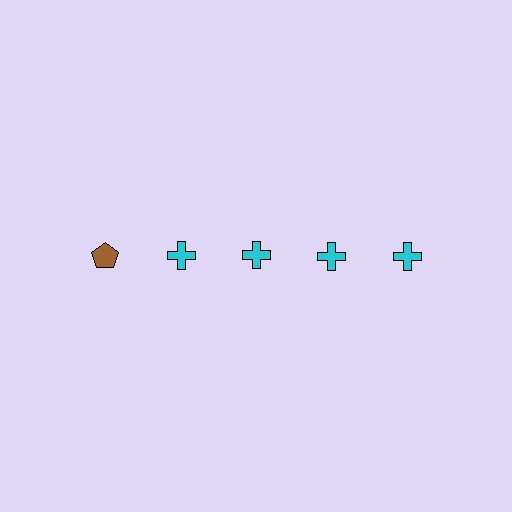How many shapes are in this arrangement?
There are 5 shapes arranged in a grid pattern.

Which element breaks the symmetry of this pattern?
The brown pentagon in the top row, leftmost column breaks the symmetry. All other shapes are cyan crosses.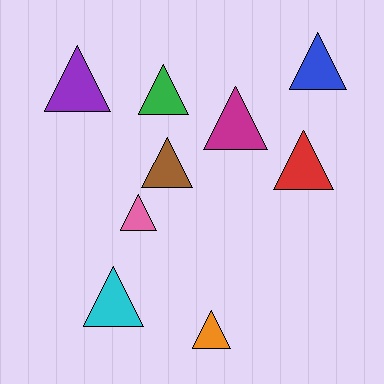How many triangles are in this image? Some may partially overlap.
There are 9 triangles.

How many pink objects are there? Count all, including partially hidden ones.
There is 1 pink object.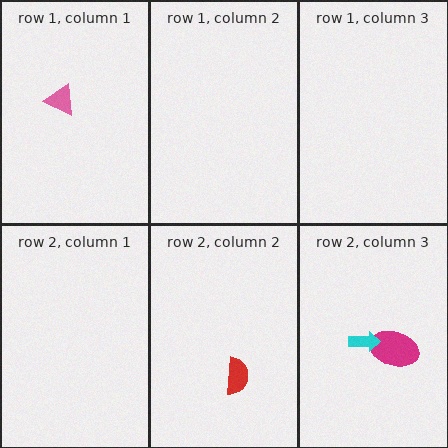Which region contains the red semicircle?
The row 2, column 2 region.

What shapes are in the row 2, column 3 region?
The magenta ellipse, the cyan arrow.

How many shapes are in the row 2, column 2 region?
1.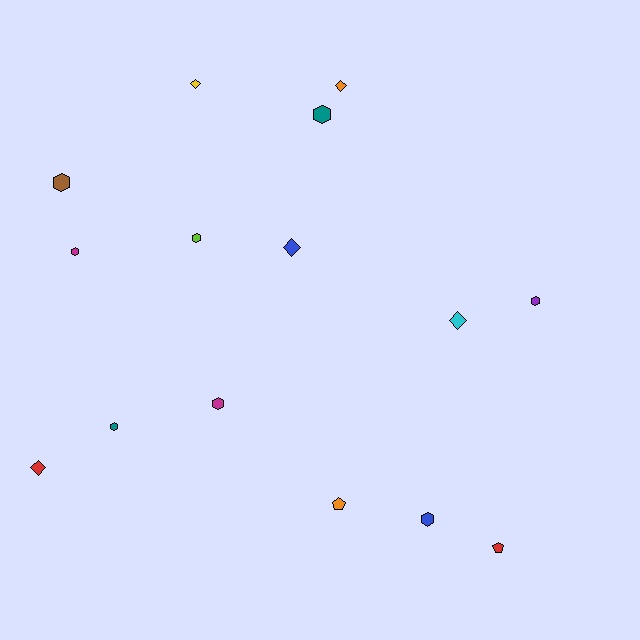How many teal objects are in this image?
There are 2 teal objects.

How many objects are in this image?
There are 15 objects.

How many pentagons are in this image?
There are 2 pentagons.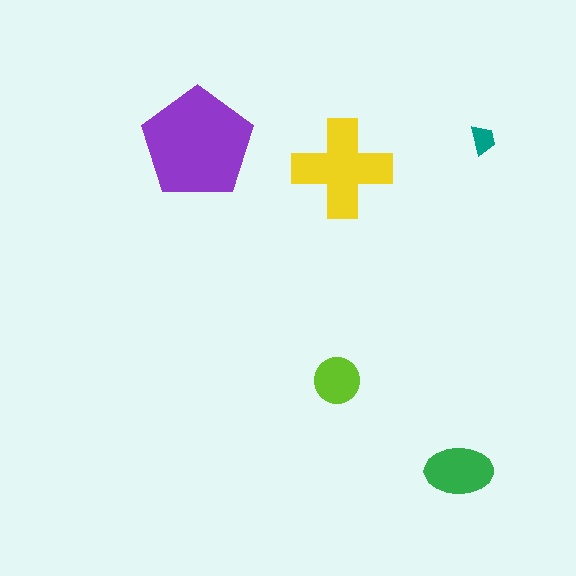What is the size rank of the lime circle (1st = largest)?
4th.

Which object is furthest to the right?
The teal trapezoid is rightmost.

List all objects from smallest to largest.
The teal trapezoid, the lime circle, the green ellipse, the yellow cross, the purple pentagon.